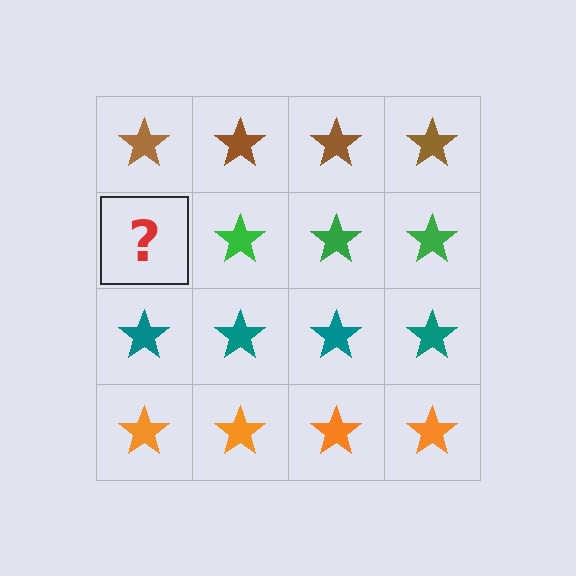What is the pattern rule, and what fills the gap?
The rule is that each row has a consistent color. The gap should be filled with a green star.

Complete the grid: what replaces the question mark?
The question mark should be replaced with a green star.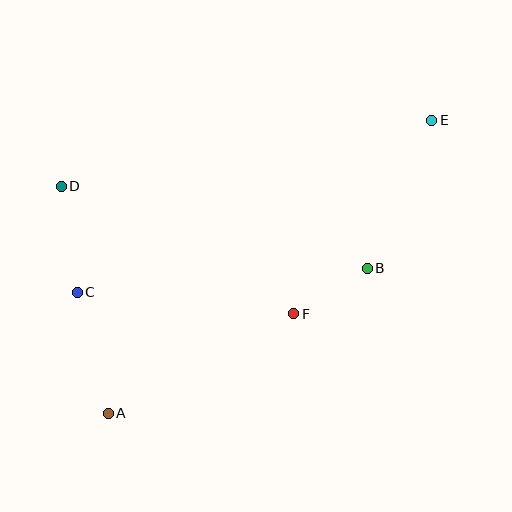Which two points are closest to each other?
Points B and F are closest to each other.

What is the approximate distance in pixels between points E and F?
The distance between E and F is approximately 238 pixels.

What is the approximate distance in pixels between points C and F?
The distance between C and F is approximately 218 pixels.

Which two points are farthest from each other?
Points A and E are farthest from each other.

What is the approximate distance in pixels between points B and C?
The distance between B and C is approximately 291 pixels.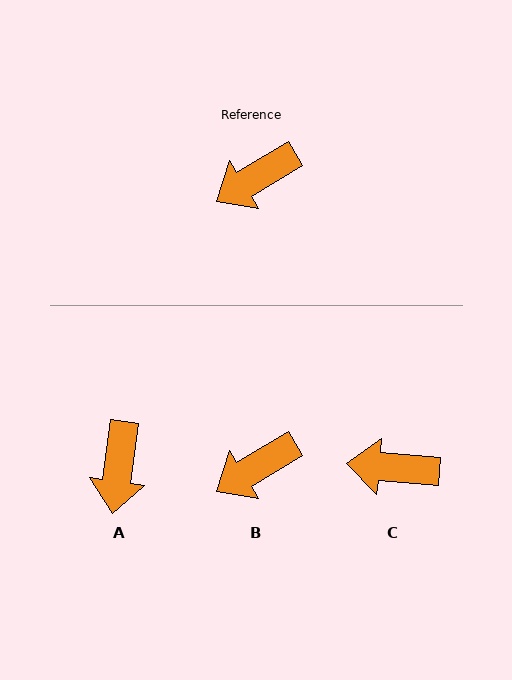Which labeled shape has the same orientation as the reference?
B.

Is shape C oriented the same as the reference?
No, it is off by about 36 degrees.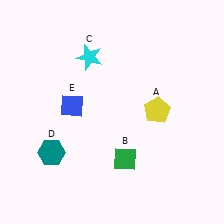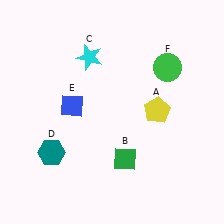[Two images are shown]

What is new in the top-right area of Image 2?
A green circle (F) was added in the top-right area of Image 2.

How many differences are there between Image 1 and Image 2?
There is 1 difference between the two images.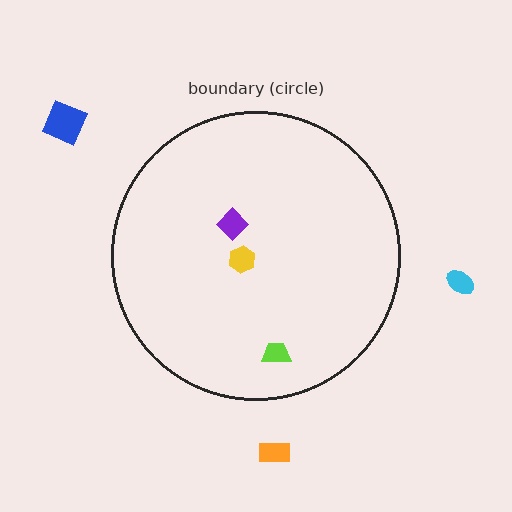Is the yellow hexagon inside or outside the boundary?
Inside.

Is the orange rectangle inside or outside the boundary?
Outside.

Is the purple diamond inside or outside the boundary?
Inside.